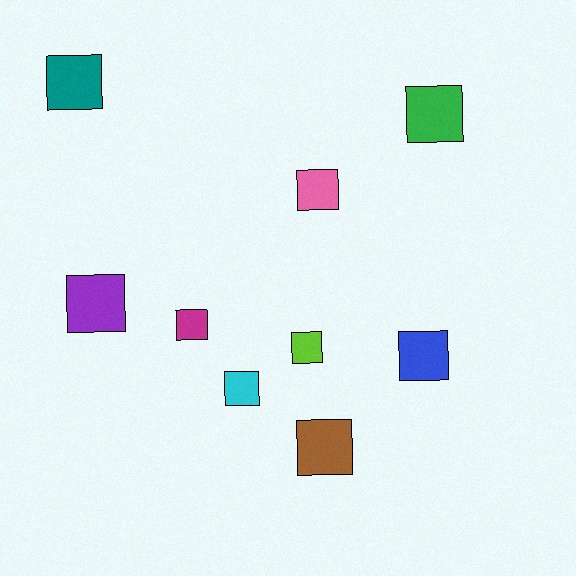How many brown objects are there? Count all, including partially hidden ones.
There is 1 brown object.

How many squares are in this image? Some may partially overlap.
There are 9 squares.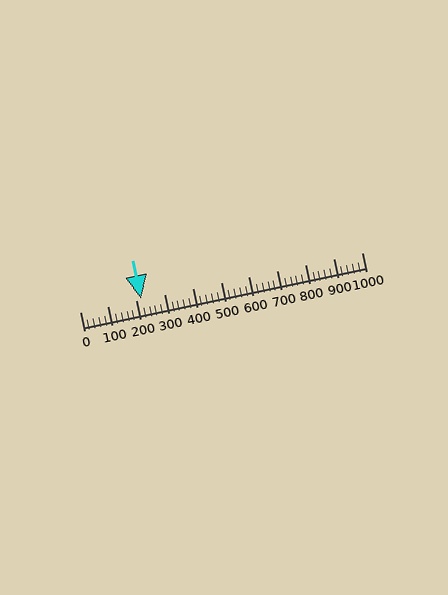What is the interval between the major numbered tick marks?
The major tick marks are spaced 100 units apart.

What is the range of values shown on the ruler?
The ruler shows values from 0 to 1000.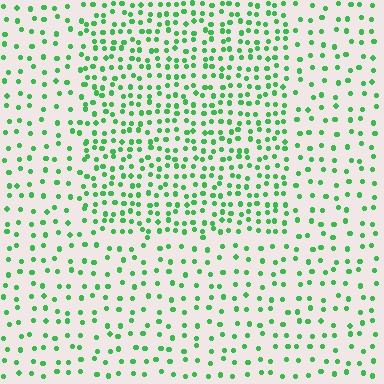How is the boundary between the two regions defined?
The boundary is defined by a change in element density (approximately 2.0x ratio). All elements are the same color, size, and shape.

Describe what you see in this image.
The image contains small green elements arranged at two different densities. A rectangle-shaped region is visible where the elements are more densely packed than the surrounding area.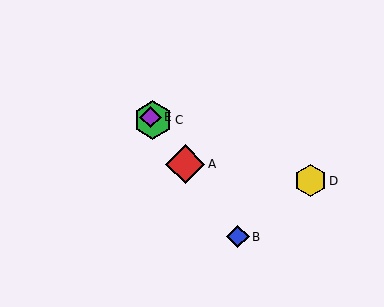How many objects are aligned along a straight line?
4 objects (A, B, C, E) are aligned along a straight line.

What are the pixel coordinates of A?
Object A is at (185, 164).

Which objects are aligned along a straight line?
Objects A, B, C, E are aligned along a straight line.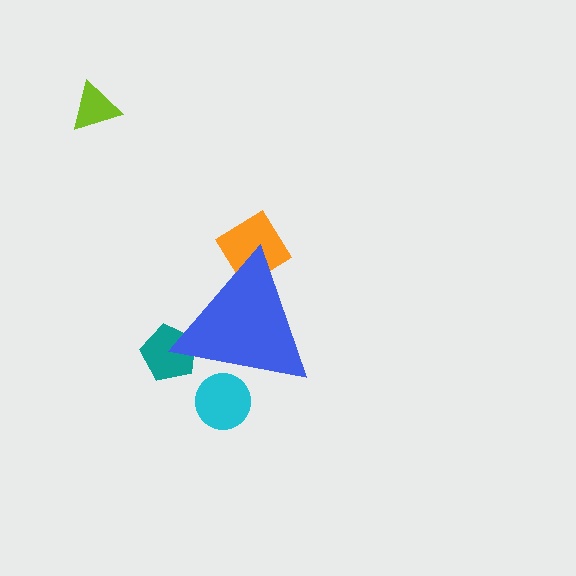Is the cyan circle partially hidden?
Yes, the cyan circle is partially hidden behind the blue triangle.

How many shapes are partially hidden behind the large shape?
3 shapes are partially hidden.